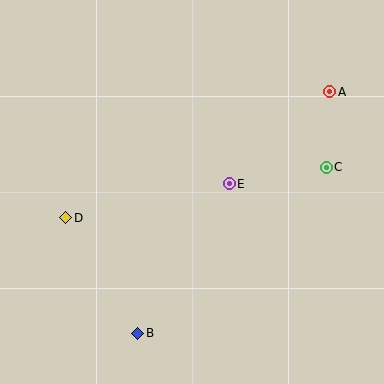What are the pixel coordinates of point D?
Point D is at (66, 218).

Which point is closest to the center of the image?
Point E at (229, 184) is closest to the center.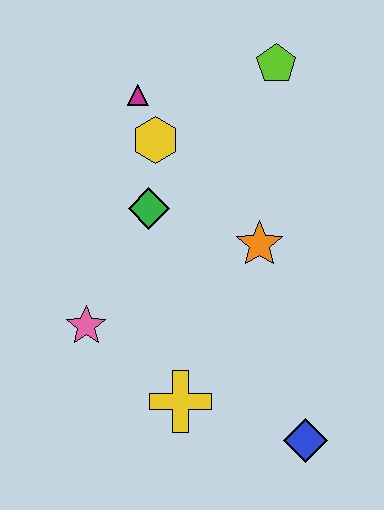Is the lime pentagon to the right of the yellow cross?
Yes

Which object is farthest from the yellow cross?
The lime pentagon is farthest from the yellow cross.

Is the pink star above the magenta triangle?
No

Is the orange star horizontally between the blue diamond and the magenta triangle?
Yes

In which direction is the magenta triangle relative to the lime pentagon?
The magenta triangle is to the left of the lime pentagon.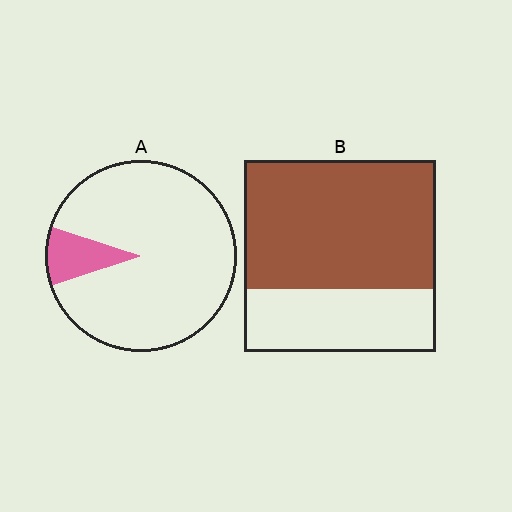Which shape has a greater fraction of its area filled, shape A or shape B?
Shape B.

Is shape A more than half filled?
No.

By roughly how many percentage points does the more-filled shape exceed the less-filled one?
By roughly 55 percentage points (B over A).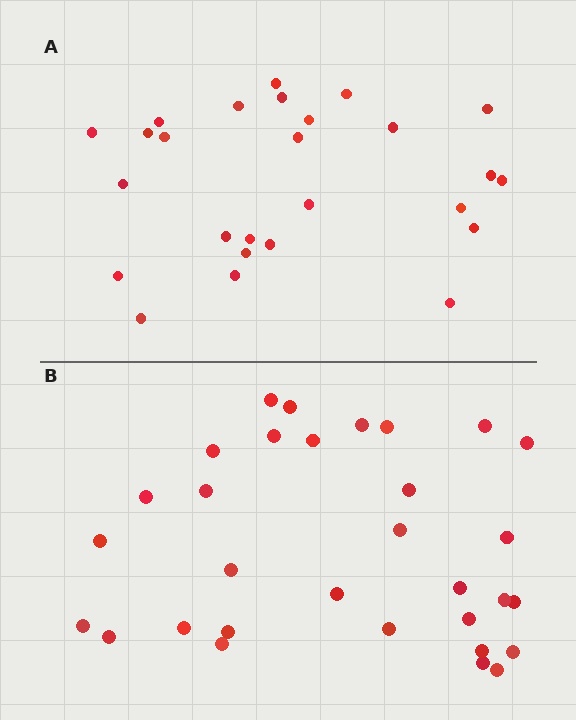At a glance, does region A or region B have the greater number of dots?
Region B (the bottom region) has more dots.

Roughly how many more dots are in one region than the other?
Region B has about 5 more dots than region A.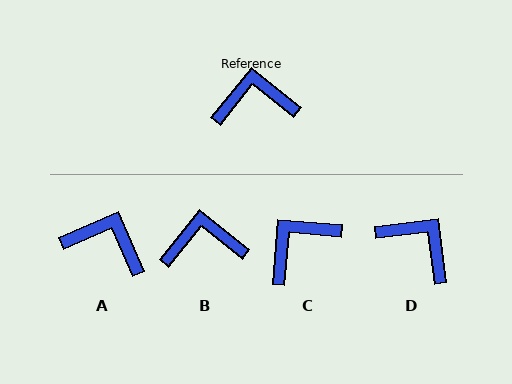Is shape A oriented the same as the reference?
No, it is off by about 28 degrees.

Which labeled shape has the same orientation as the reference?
B.